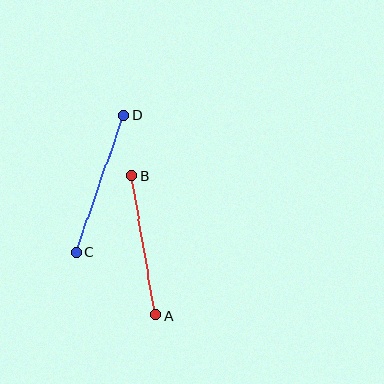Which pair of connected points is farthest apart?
Points C and D are farthest apart.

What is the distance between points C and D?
The distance is approximately 145 pixels.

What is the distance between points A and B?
The distance is approximately 141 pixels.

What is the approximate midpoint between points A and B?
The midpoint is at approximately (144, 245) pixels.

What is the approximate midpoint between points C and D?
The midpoint is at approximately (100, 184) pixels.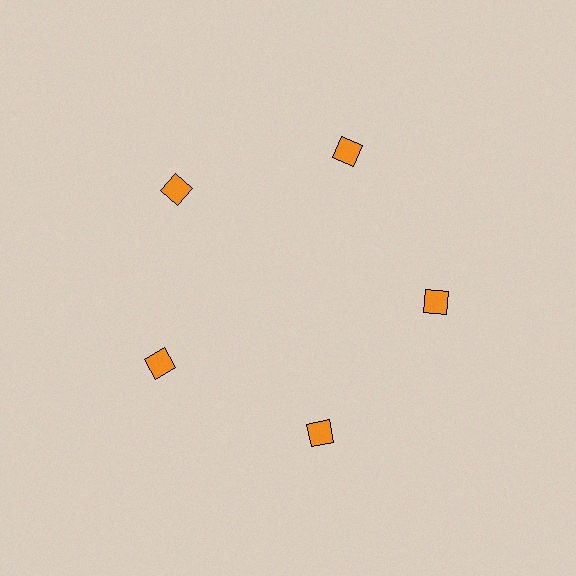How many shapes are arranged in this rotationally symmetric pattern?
There are 5 shapes, arranged in 5 groups of 1.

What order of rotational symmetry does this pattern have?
This pattern has 5-fold rotational symmetry.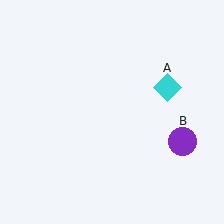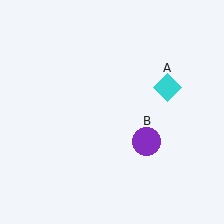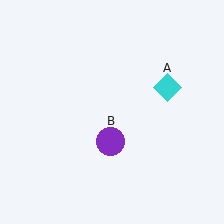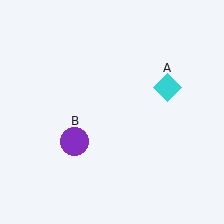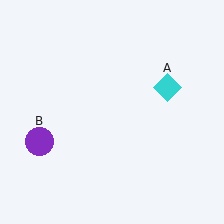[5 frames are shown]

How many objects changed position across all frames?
1 object changed position: purple circle (object B).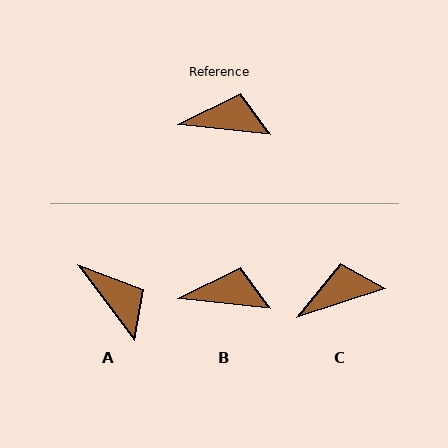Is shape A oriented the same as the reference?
No, it is off by about 47 degrees.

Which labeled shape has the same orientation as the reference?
B.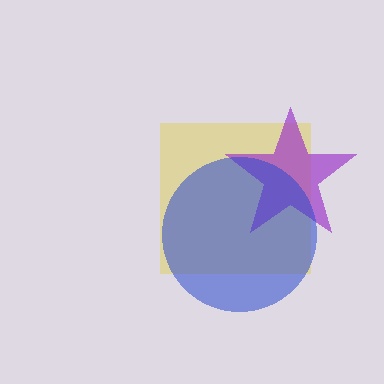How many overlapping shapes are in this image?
There are 3 overlapping shapes in the image.